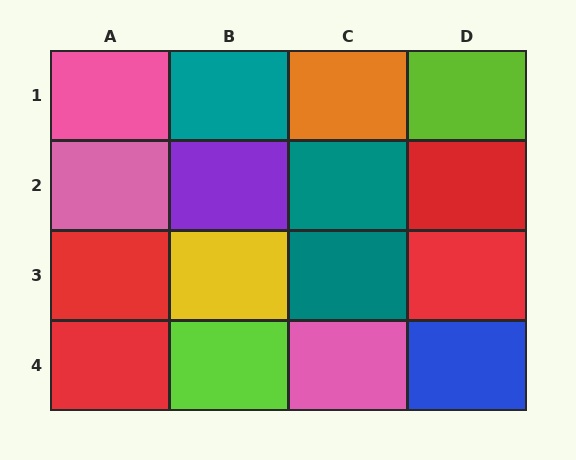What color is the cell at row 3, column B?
Yellow.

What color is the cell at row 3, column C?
Teal.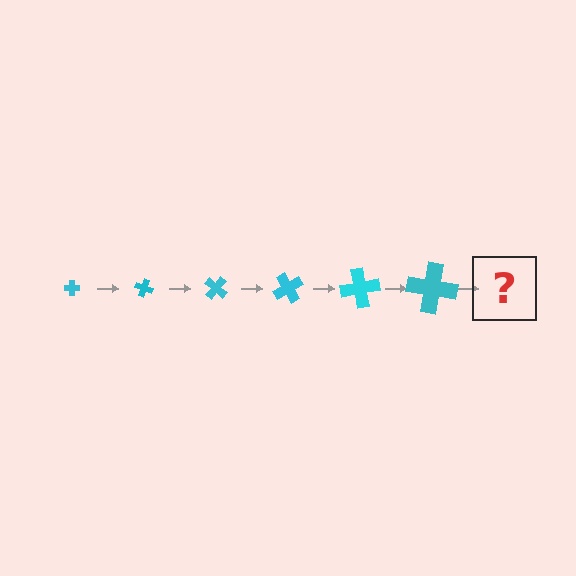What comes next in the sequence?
The next element should be a cross, larger than the previous one and rotated 120 degrees from the start.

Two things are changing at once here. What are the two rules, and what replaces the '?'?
The two rules are that the cross grows larger each step and it rotates 20 degrees each step. The '?' should be a cross, larger than the previous one and rotated 120 degrees from the start.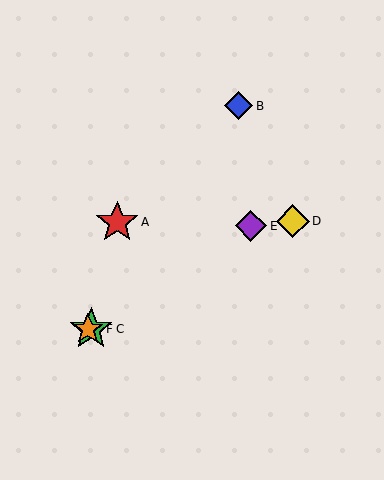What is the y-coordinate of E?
Object E is at y≈226.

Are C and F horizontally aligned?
Yes, both are at y≈329.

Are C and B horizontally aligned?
No, C is at y≈329 and B is at y≈106.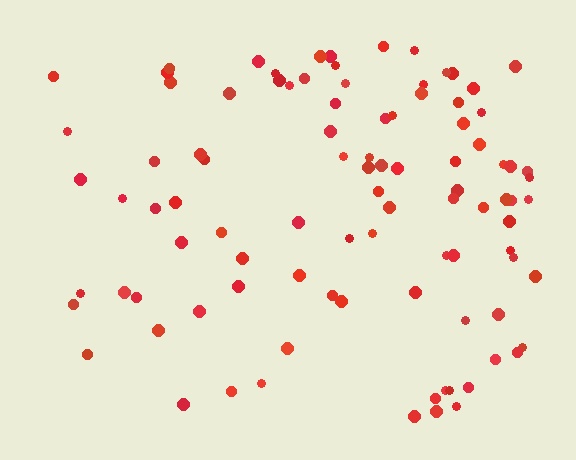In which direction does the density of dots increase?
From left to right, with the right side densest.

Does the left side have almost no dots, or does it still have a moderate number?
Still a moderate number, just noticeably fewer than the right.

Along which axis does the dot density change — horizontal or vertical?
Horizontal.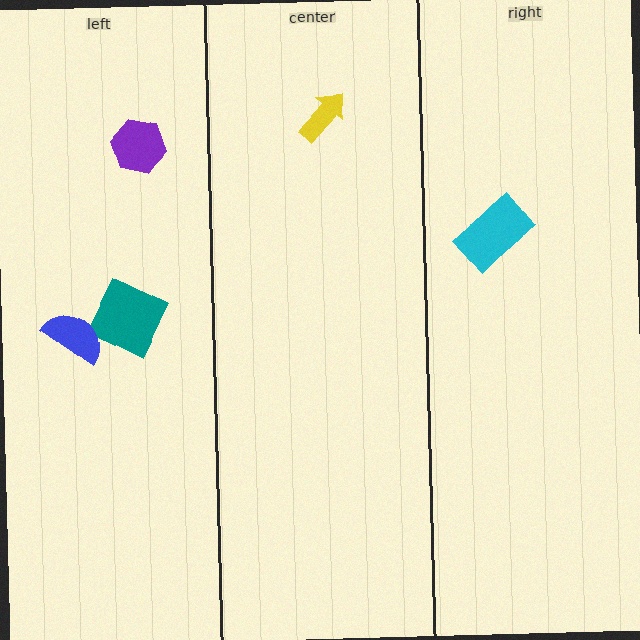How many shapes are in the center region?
1.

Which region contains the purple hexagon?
The left region.